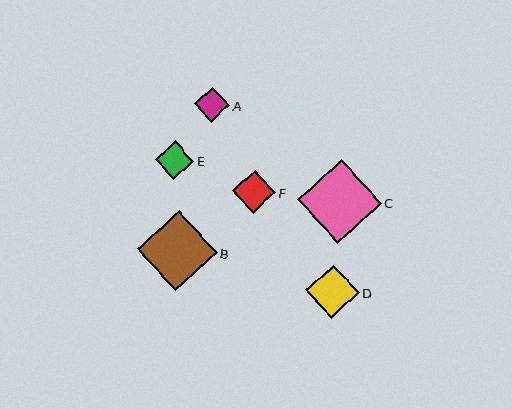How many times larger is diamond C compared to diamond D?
Diamond C is approximately 1.6 times the size of diamond D.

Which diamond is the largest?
Diamond C is the largest with a size of approximately 83 pixels.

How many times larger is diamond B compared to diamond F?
Diamond B is approximately 1.9 times the size of diamond F.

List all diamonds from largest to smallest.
From largest to smallest: C, B, D, F, E, A.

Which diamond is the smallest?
Diamond A is the smallest with a size of approximately 35 pixels.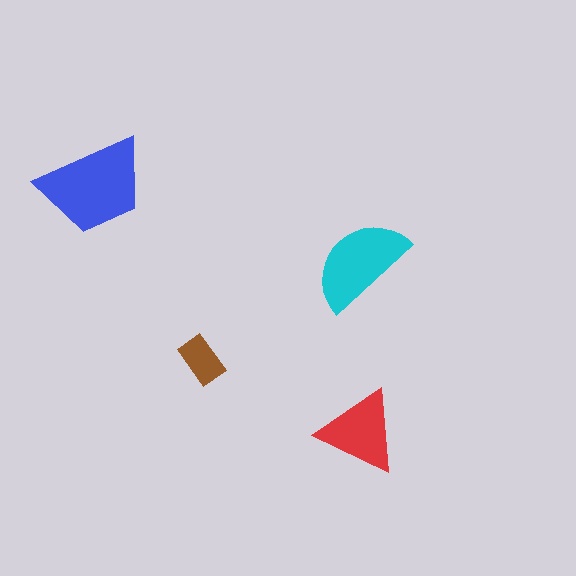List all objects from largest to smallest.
The blue trapezoid, the cyan semicircle, the red triangle, the brown rectangle.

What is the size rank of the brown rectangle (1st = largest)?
4th.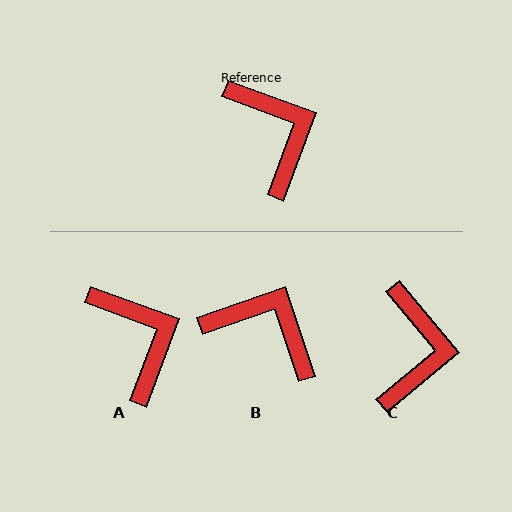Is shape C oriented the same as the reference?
No, it is off by about 30 degrees.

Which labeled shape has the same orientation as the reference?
A.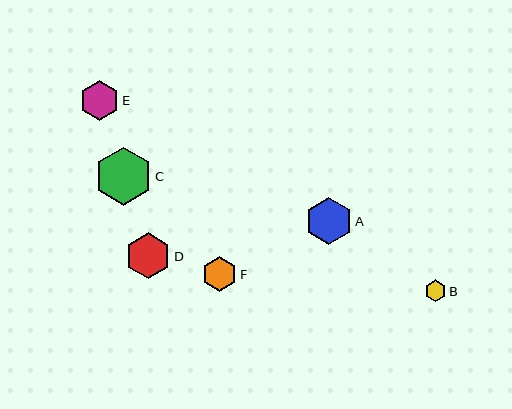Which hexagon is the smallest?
Hexagon B is the smallest with a size of approximately 22 pixels.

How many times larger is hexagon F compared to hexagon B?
Hexagon F is approximately 1.6 times the size of hexagon B.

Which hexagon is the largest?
Hexagon C is the largest with a size of approximately 58 pixels.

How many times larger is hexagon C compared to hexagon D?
Hexagon C is approximately 1.3 times the size of hexagon D.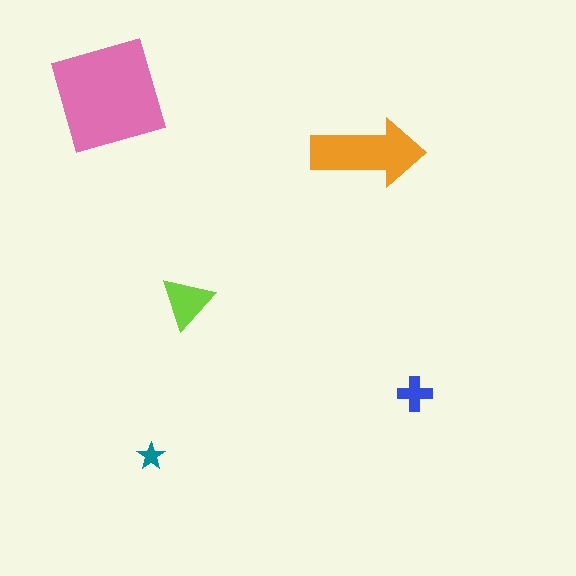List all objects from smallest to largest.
The teal star, the blue cross, the lime triangle, the orange arrow, the pink square.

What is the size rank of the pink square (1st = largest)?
1st.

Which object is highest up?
The pink square is topmost.